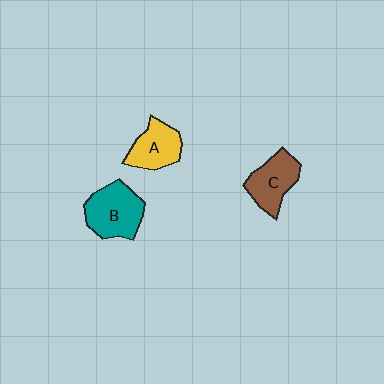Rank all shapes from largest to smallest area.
From largest to smallest: B (teal), C (brown), A (yellow).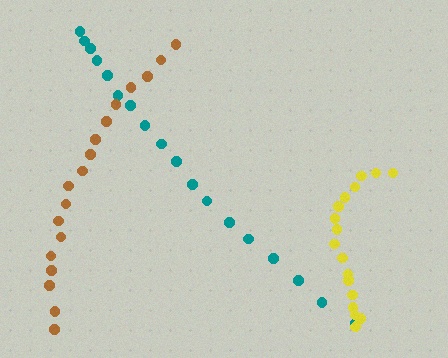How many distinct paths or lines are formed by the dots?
There are 3 distinct paths.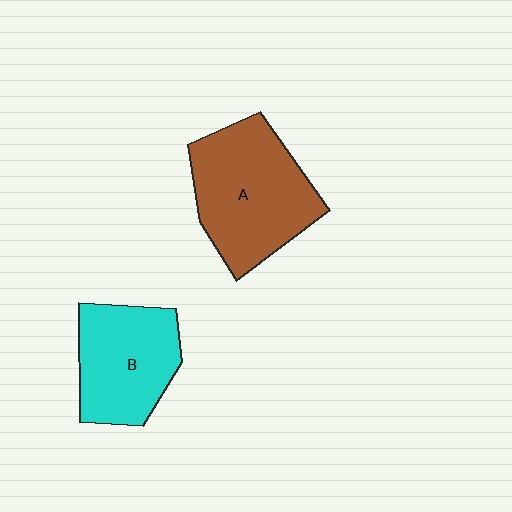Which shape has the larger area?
Shape A (brown).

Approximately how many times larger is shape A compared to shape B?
Approximately 1.3 times.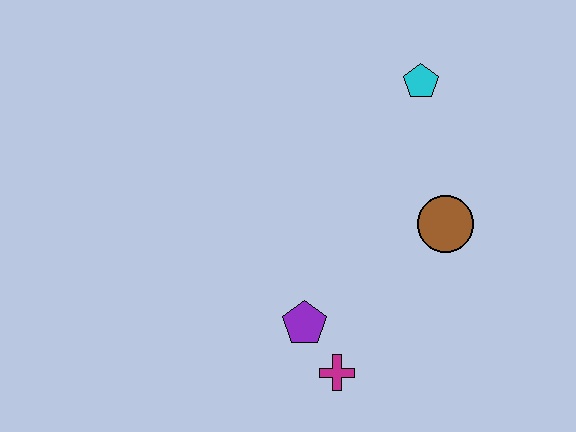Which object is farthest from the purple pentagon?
The cyan pentagon is farthest from the purple pentagon.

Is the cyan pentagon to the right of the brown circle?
No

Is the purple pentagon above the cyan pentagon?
No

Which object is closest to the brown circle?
The cyan pentagon is closest to the brown circle.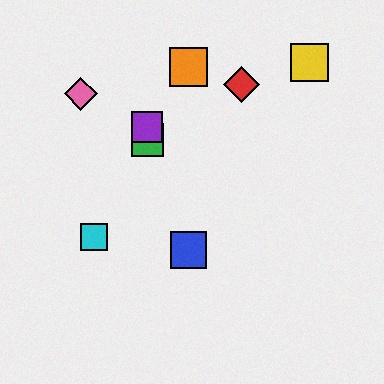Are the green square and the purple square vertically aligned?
Yes, both are at x≈147.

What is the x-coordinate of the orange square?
The orange square is at x≈188.